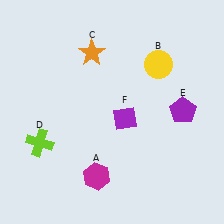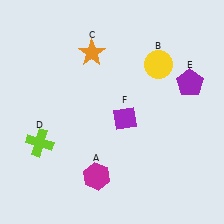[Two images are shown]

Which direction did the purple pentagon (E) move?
The purple pentagon (E) moved up.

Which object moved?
The purple pentagon (E) moved up.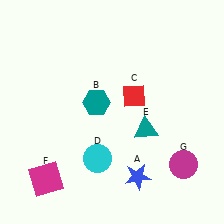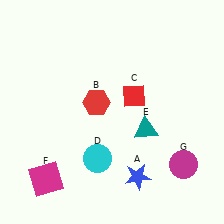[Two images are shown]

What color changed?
The hexagon (B) changed from teal in Image 1 to red in Image 2.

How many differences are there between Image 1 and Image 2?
There is 1 difference between the two images.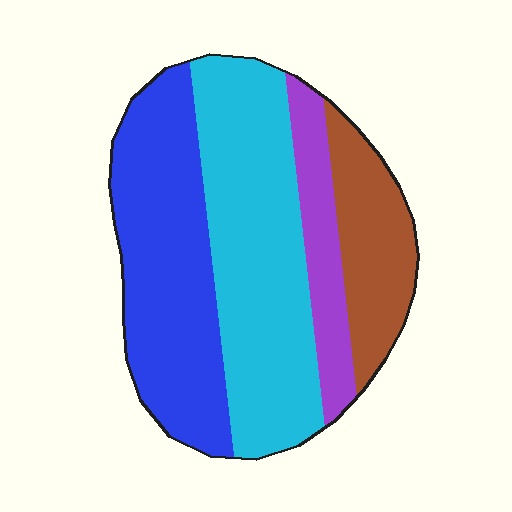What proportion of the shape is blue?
Blue takes up about one third (1/3) of the shape.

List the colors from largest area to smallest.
From largest to smallest: cyan, blue, brown, purple.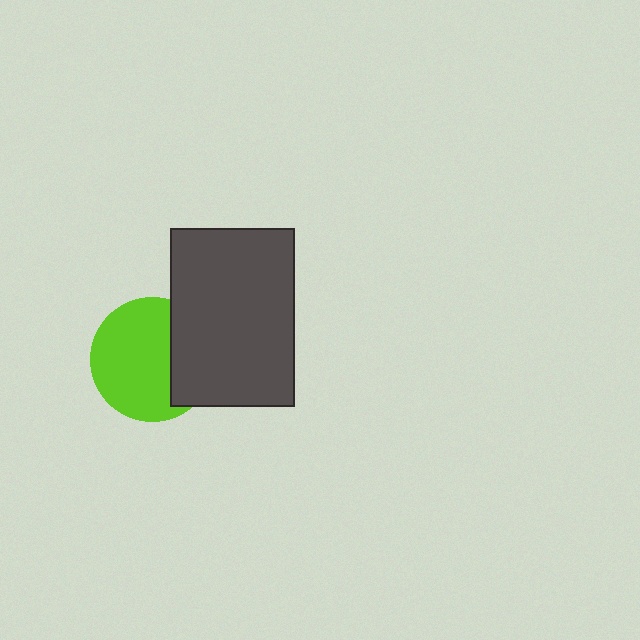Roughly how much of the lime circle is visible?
Most of it is visible (roughly 68%).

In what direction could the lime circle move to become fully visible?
The lime circle could move left. That would shift it out from behind the dark gray rectangle entirely.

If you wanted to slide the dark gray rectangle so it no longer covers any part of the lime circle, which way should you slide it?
Slide it right — that is the most direct way to separate the two shapes.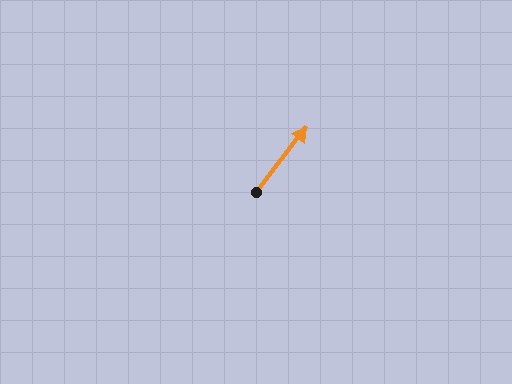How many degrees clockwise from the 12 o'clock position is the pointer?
Approximately 38 degrees.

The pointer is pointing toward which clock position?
Roughly 1 o'clock.